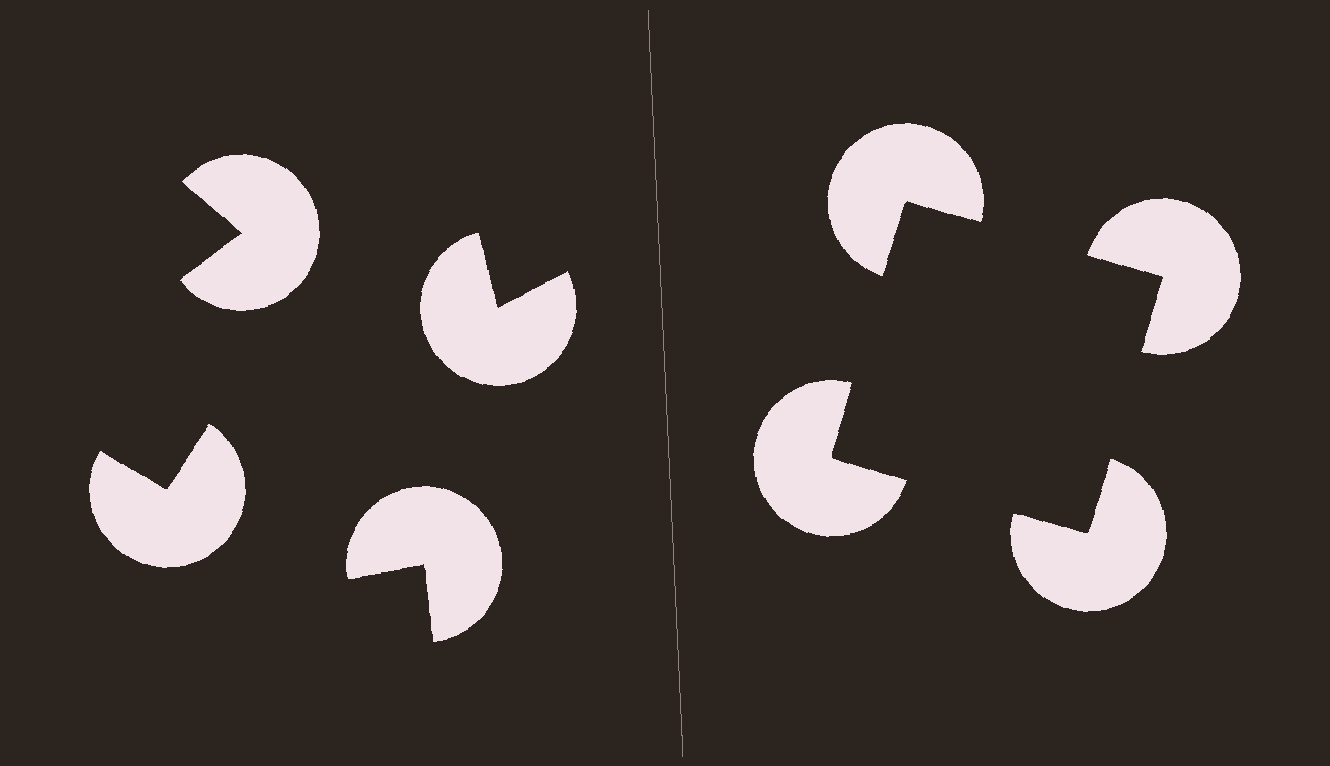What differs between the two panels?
The pac-man discs are positioned identically on both sides; only the wedge orientations differ. On the right they align to a square; on the left they are misaligned.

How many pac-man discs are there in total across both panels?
8 — 4 on each side.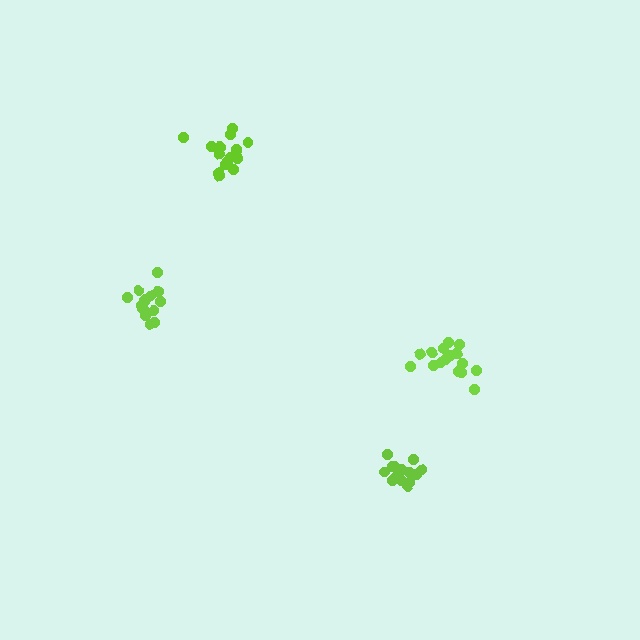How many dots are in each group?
Group 1: 17 dots, Group 2: 15 dots, Group 3: 16 dots, Group 4: 16 dots (64 total).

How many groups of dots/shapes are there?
There are 4 groups.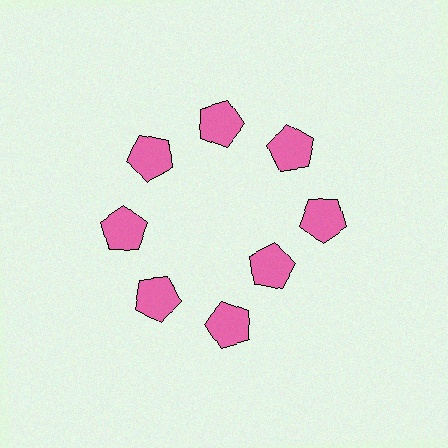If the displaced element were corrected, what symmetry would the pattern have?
It would have 8-fold rotational symmetry — the pattern would map onto itself every 45 degrees.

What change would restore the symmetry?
The symmetry would be restored by moving it outward, back onto the ring so that all 8 pentagons sit at equal angles and equal distance from the center.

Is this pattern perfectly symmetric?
No. The 8 pink pentagons are arranged in a ring, but one element near the 4 o'clock position is pulled inward toward the center, breaking the 8-fold rotational symmetry.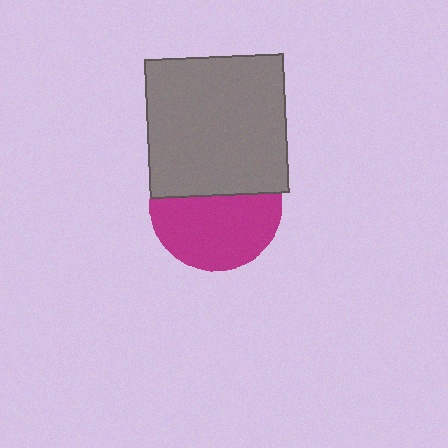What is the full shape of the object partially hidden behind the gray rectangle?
The partially hidden object is a magenta circle.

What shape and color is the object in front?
The object in front is a gray rectangle.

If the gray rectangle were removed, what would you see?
You would see the complete magenta circle.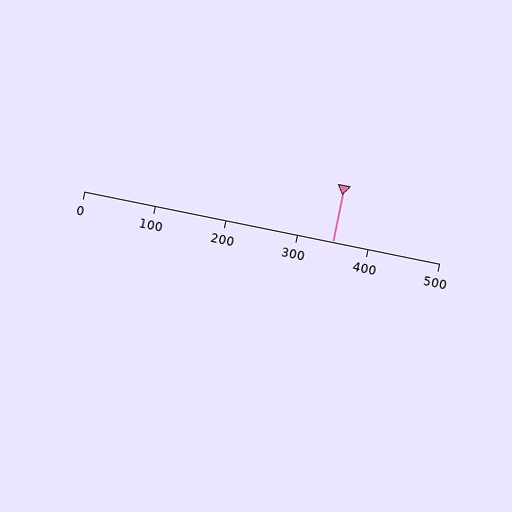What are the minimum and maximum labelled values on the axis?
The axis runs from 0 to 500.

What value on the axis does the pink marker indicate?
The marker indicates approximately 350.